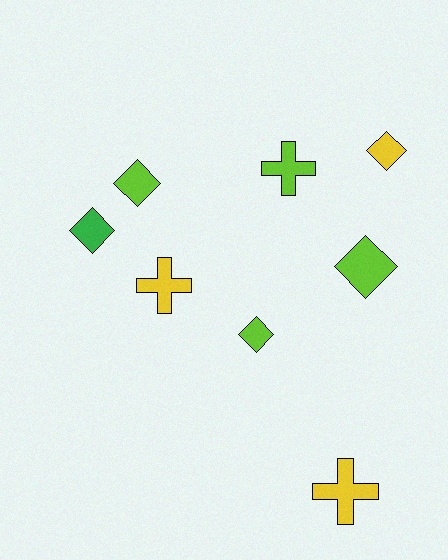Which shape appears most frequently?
Diamond, with 5 objects.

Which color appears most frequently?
Lime, with 4 objects.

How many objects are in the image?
There are 8 objects.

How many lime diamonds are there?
There are 3 lime diamonds.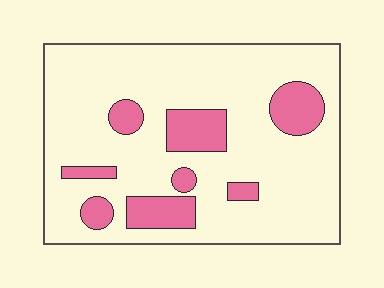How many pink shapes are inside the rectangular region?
8.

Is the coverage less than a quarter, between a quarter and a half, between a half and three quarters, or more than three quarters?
Less than a quarter.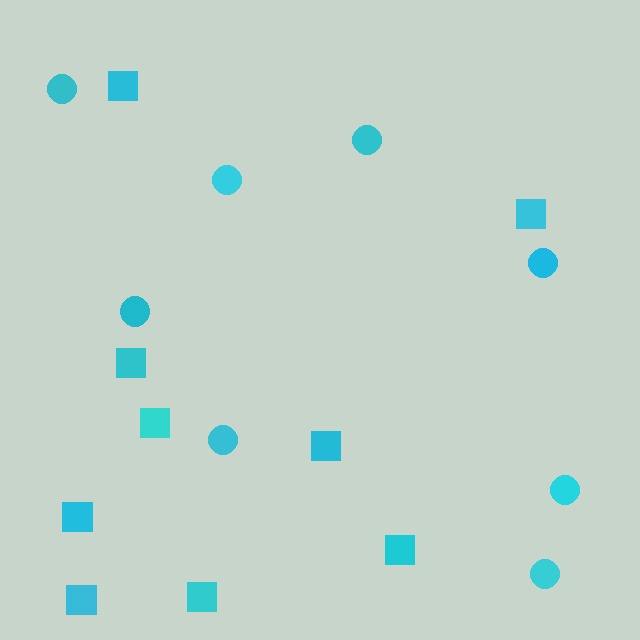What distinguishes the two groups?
There are 2 groups: one group of circles (8) and one group of squares (9).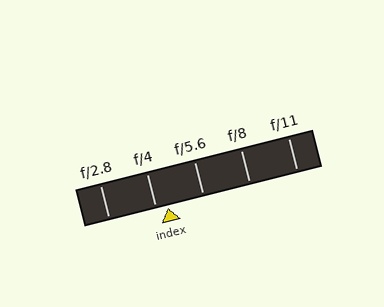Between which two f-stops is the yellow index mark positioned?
The index mark is between f/4 and f/5.6.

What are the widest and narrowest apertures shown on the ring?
The widest aperture shown is f/2.8 and the narrowest is f/11.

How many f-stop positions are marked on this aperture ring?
There are 5 f-stop positions marked.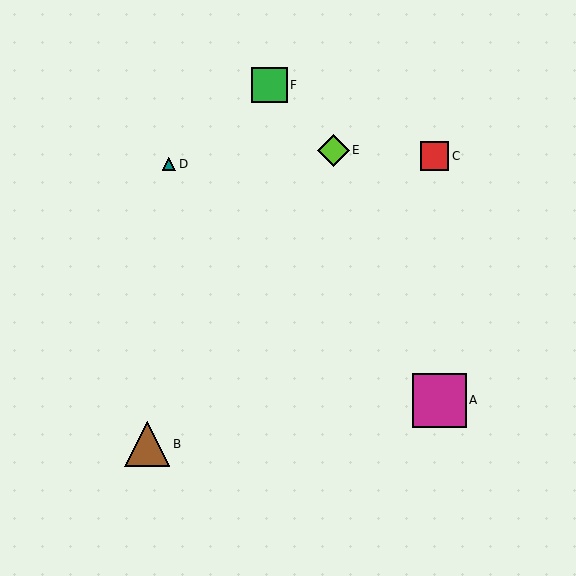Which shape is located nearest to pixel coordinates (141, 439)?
The brown triangle (labeled B) at (147, 444) is nearest to that location.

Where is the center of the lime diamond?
The center of the lime diamond is at (333, 150).